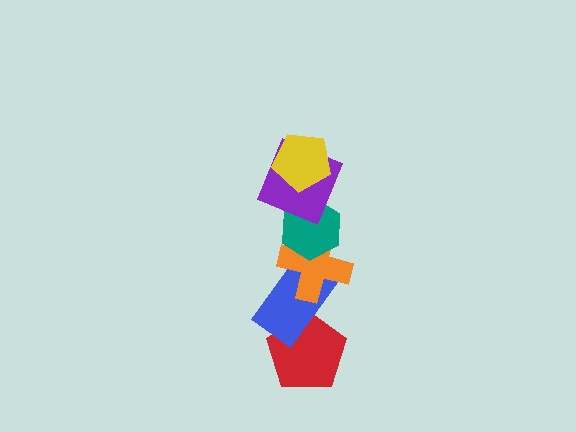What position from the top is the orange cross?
The orange cross is 4th from the top.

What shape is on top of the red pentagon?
The blue rectangle is on top of the red pentagon.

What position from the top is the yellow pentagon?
The yellow pentagon is 1st from the top.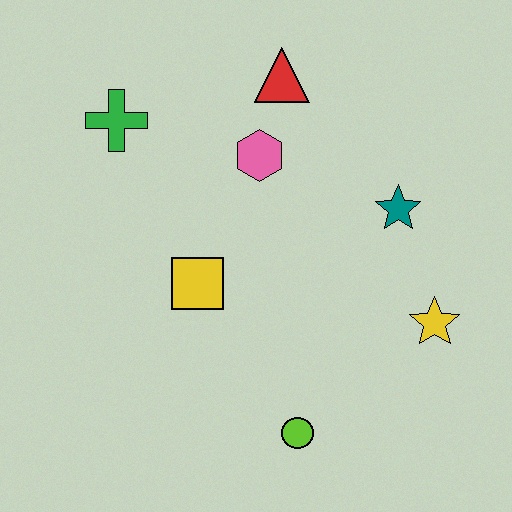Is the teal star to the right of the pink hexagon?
Yes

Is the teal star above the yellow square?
Yes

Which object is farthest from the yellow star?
The green cross is farthest from the yellow star.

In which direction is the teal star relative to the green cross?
The teal star is to the right of the green cross.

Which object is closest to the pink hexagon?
The red triangle is closest to the pink hexagon.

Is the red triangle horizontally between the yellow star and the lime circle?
No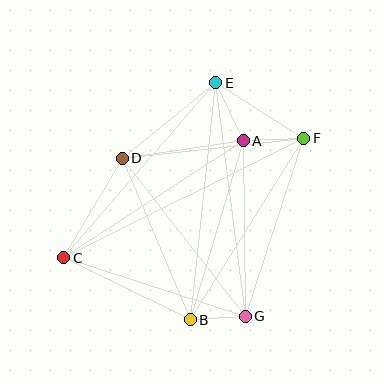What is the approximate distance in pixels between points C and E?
The distance between C and E is approximately 232 pixels.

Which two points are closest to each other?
Points B and G are closest to each other.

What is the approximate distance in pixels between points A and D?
The distance between A and D is approximately 122 pixels.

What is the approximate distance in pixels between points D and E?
The distance between D and E is approximately 120 pixels.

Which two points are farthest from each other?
Points C and F are farthest from each other.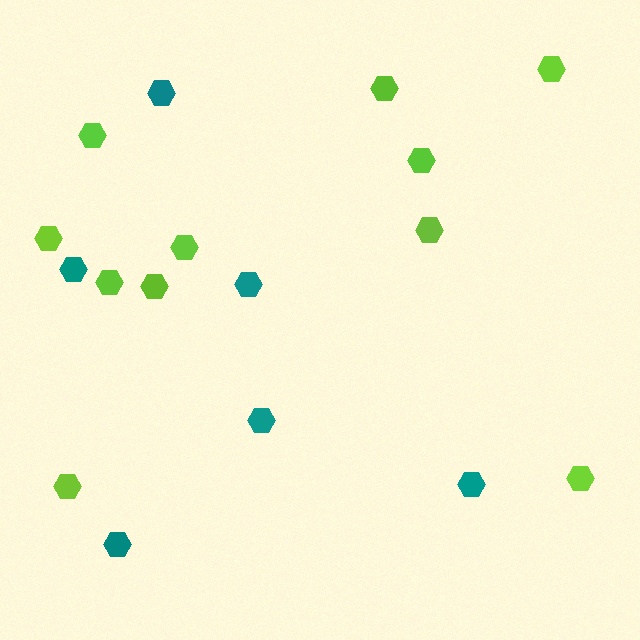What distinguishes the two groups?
There are 2 groups: one group of lime hexagons (11) and one group of teal hexagons (6).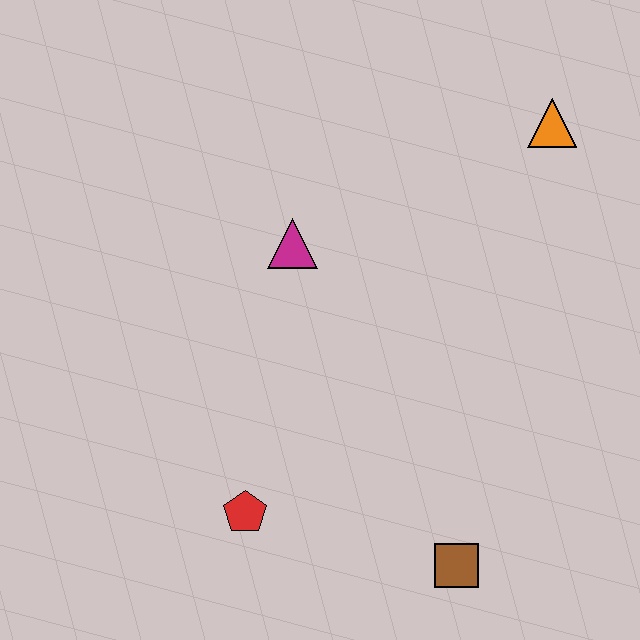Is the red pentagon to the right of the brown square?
No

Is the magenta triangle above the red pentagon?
Yes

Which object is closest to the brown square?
The red pentagon is closest to the brown square.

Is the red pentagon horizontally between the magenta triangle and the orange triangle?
No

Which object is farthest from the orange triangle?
The red pentagon is farthest from the orange triangle.